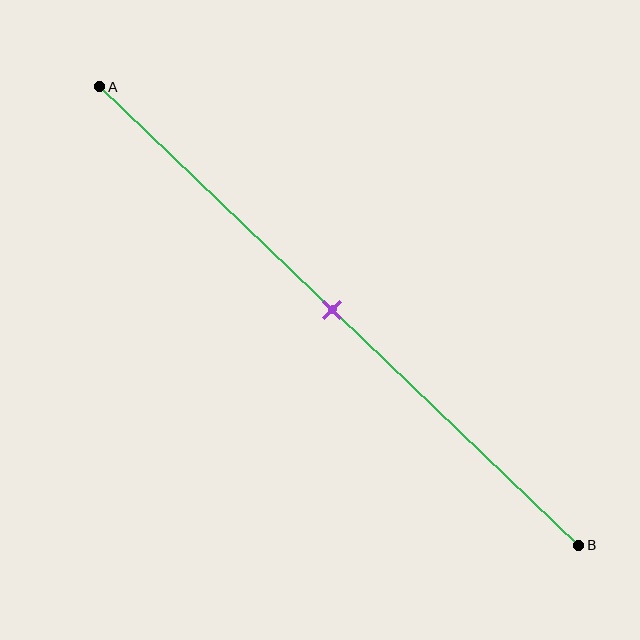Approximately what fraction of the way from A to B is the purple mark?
The purple mark is approximately 50% of the way from A to B.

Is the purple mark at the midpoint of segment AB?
Yes, the mark is approximately at the midpoint.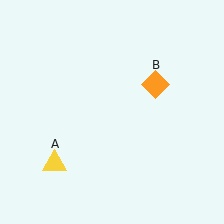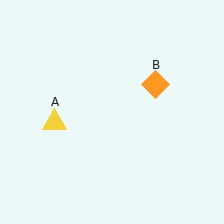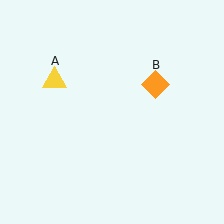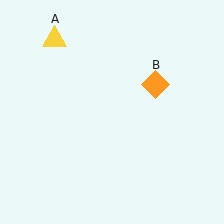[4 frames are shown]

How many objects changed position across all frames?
1 object changed position: yellow triangle (object A).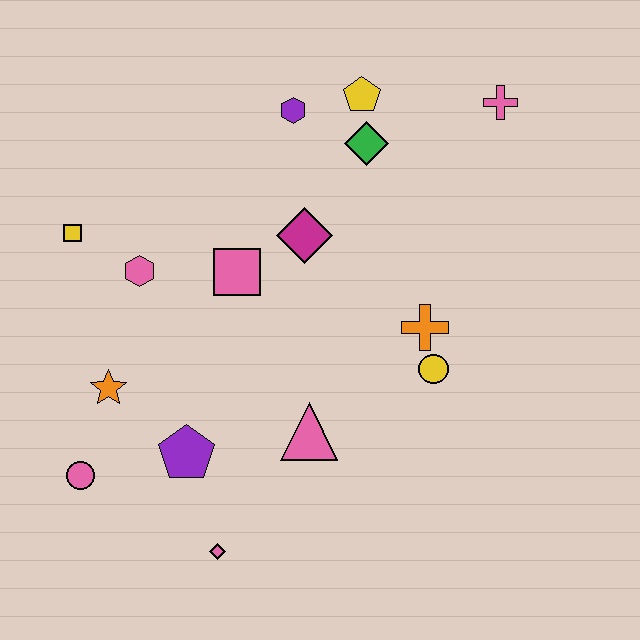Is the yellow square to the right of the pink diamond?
No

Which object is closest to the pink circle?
The orange star is closest to the pink circle.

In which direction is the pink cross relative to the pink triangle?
The pink cross is above the pink triangle.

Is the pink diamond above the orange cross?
No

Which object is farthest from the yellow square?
The pink cross is farthest from the yellow square.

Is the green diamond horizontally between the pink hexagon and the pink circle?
No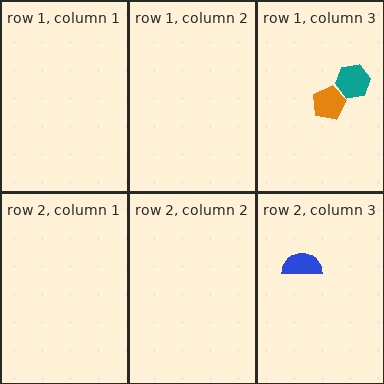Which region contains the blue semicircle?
The row 2, column 3 region.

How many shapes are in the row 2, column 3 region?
1.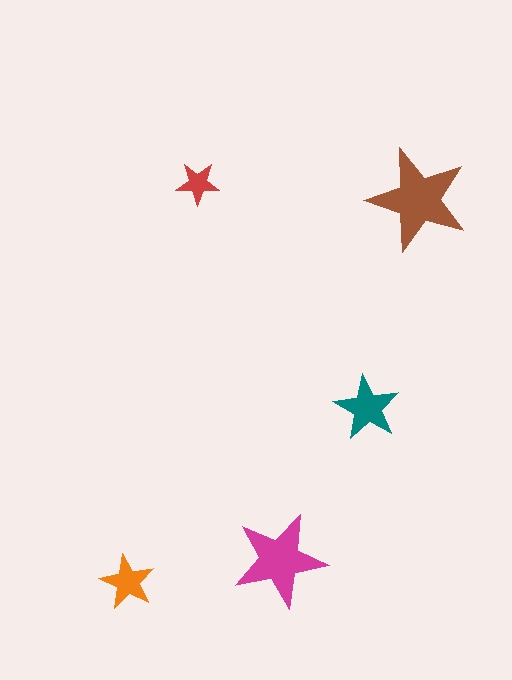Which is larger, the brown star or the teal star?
The brown one.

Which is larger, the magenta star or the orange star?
The magenta one.